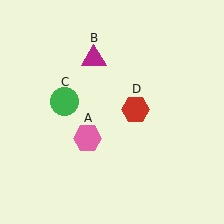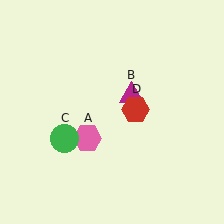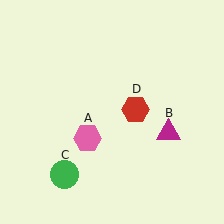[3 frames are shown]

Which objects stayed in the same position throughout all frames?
Pink hexagon (object A) and red hexagon (object D) remained stationary.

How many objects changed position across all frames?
2 objects changed position: magenta triangle (object B), green circle (object C).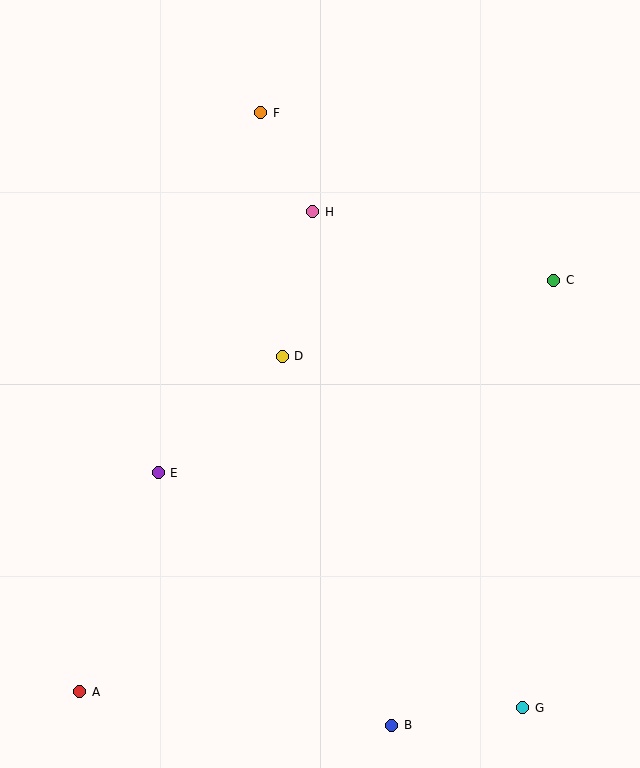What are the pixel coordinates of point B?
Point B is at (392, 725).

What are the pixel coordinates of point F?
Point F is at (261, 113).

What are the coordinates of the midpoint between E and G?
The midpoint between E and G is at (340, 590).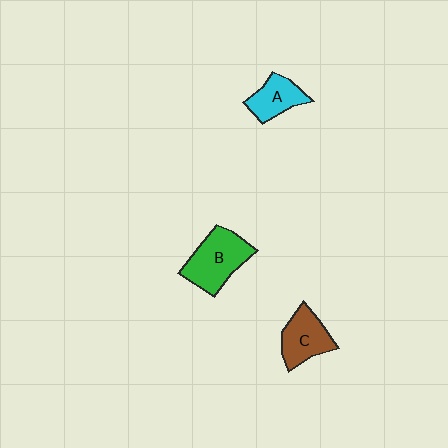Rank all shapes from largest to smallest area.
From largest to smallest: B (green), C (brown), A (cyan).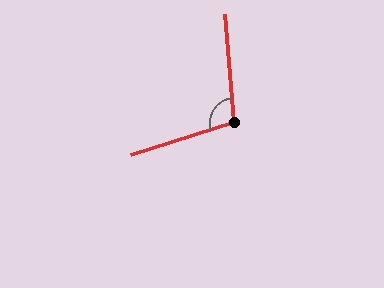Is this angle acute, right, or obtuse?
It is obtuse.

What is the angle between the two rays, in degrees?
Approximately 102 degrees.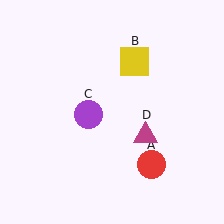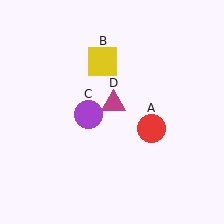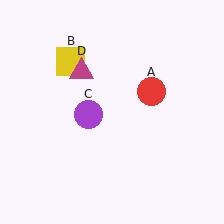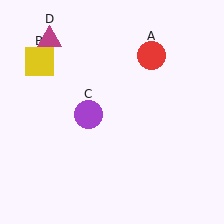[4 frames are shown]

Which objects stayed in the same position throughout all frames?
Purple circle (object C) remained stationary.